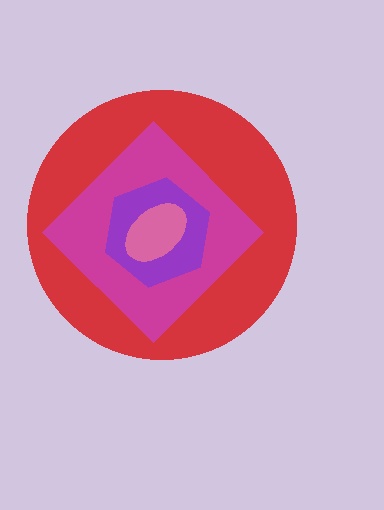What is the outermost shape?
The red circle.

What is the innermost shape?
The pink ellipse.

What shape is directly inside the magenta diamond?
The purple hexagon.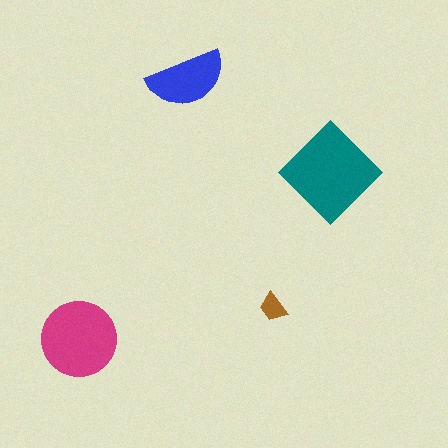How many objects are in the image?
There are 4 objects in the image.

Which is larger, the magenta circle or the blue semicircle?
The magenta circle.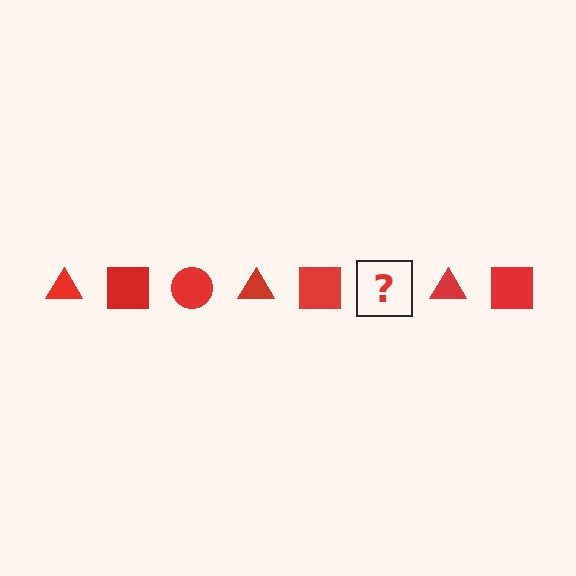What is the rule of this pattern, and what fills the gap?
The rule is that the pattern cycles through triangle, square, circle shapes in red. The gap should be filled with a red circle.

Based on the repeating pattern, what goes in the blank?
The blank should be a red circle.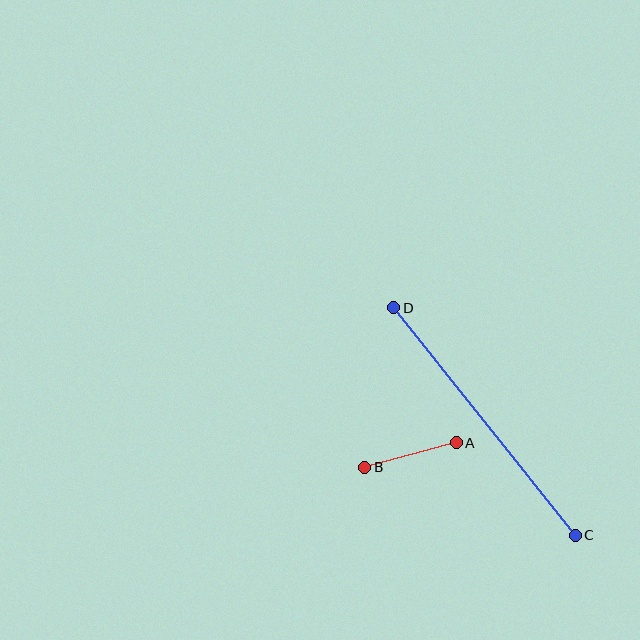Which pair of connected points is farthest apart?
Points C and D are farthest apart.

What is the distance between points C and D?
The distance is approximately 291 pixels.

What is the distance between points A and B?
The distance is approximately 95 pixels.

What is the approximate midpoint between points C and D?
The midpoint is at approximately (485, 422) pixels.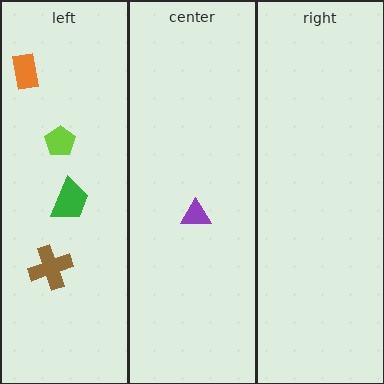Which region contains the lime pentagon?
The left region.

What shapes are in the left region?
The lime pentagon, the orange rectangle, the green trapezoid, the brown cross.